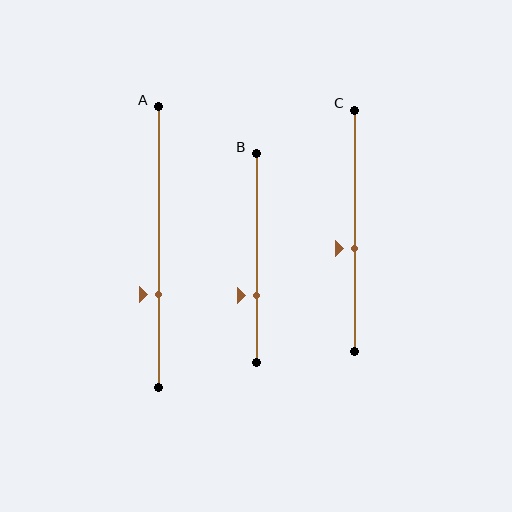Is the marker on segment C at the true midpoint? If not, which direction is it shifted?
No, the marker on segment C is shifted downward by about 7% of the segment length.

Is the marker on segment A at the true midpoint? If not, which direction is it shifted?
No, the marker on segment A is shifted downward by about 17% of the segment length.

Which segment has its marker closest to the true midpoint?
Segment C has its marker closest to the true midpoint.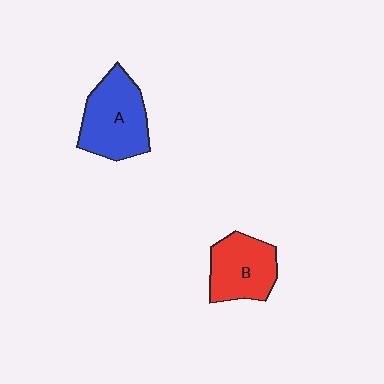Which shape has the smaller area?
Shape B (red).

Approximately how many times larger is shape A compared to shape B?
Approximately 1.2 times.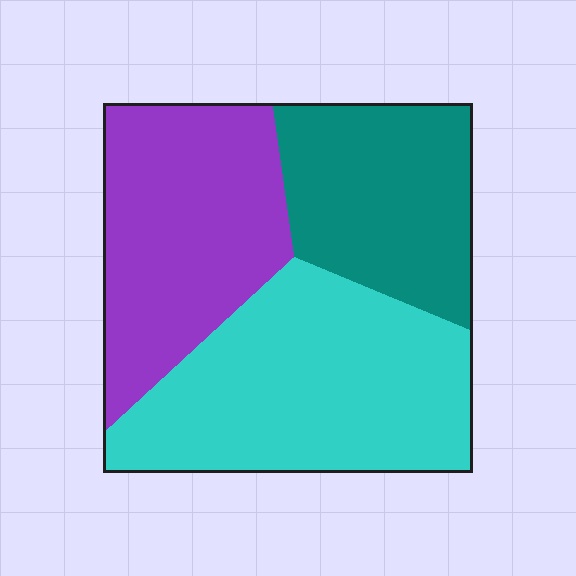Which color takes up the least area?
Teal, at roughly 25%.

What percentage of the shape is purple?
Purple covers 33% of the shape.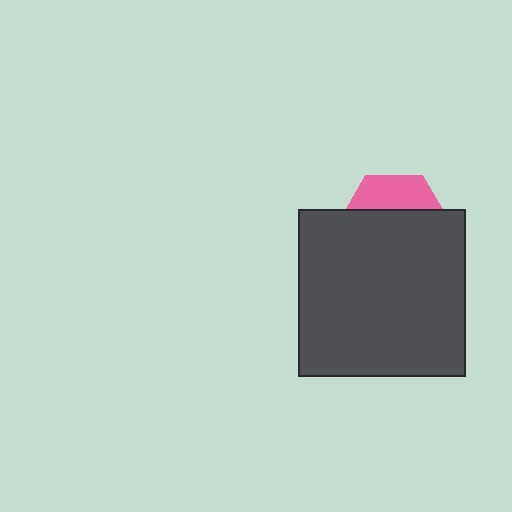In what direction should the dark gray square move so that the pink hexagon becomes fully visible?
The dark gray square should move down. That is the shortest direction to clear the overlap and leave the pink hexagon fully visible.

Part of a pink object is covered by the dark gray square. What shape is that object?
It is a hexagon.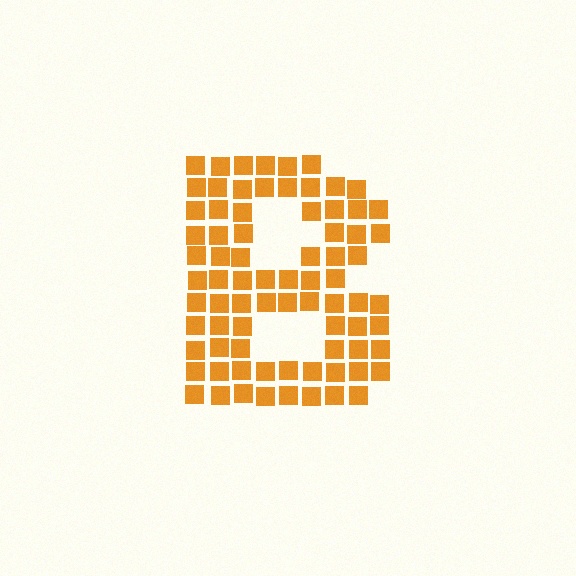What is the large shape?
The large shape is the letter B.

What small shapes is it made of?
It is made of small squares.